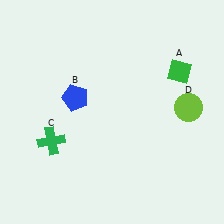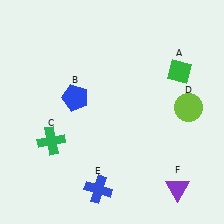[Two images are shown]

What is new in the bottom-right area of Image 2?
A purple triangle (F) was added in the bottom-right area of Image 2.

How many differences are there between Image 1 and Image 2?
There are 2 differences between the two images.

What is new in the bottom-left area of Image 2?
A blue cross (E) was added in the bottom-left area of Image 2.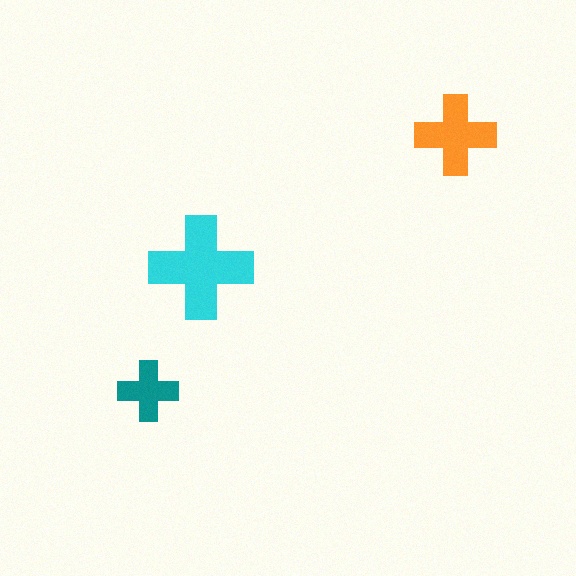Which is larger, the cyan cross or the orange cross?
The cyan one.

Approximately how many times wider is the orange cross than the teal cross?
About 1.5 times wider.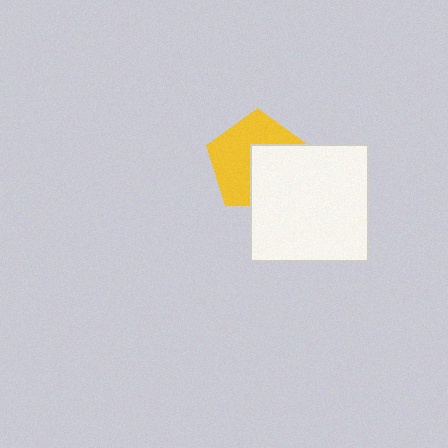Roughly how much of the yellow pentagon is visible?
About half of it is visible (roughly 55%).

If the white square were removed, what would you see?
You would see the complete yellow pentagon.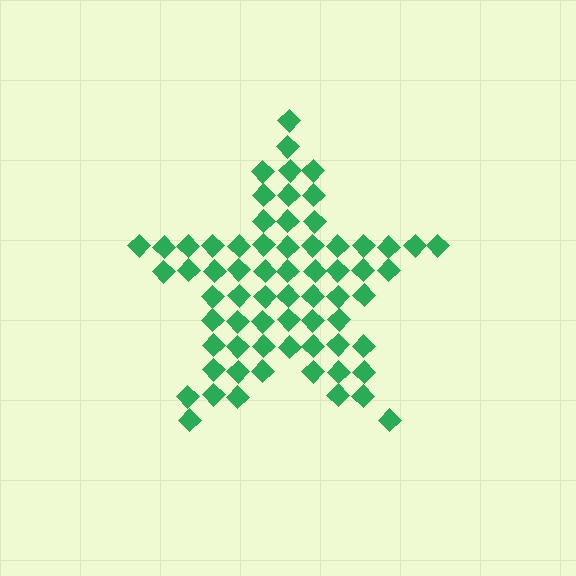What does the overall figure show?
The overall figure shows a star.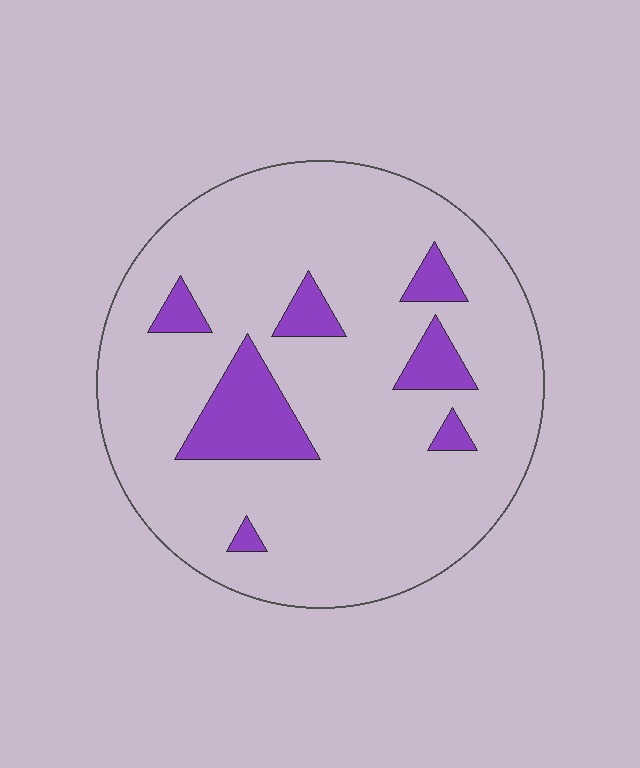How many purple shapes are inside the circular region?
7.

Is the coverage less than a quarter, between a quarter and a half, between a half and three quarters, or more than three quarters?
Less than a quarter.